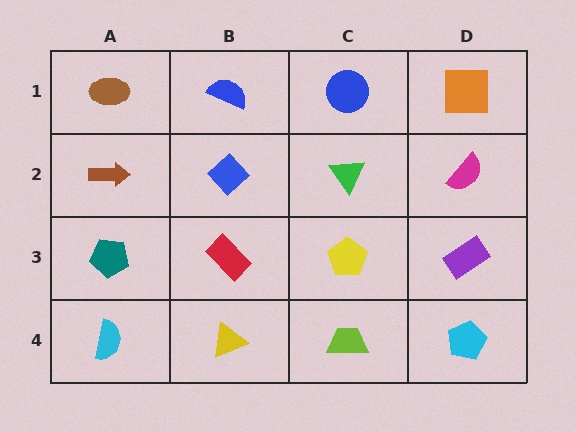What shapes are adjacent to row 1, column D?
A magenta semicircle (row 2, column D), a blue circle (row 1, column C).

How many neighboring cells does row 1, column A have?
2.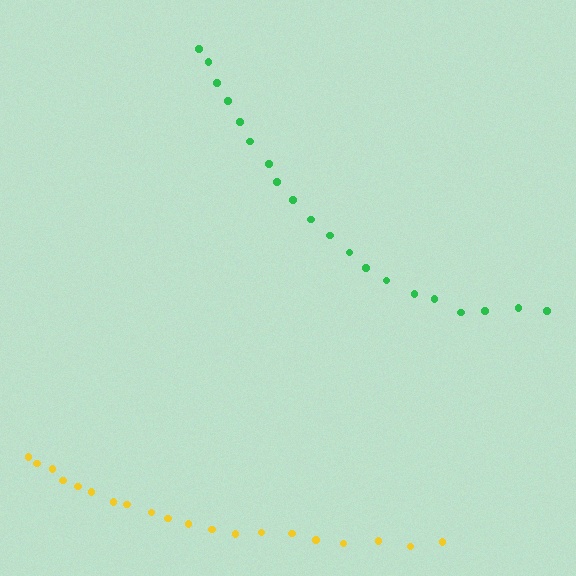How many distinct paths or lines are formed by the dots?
There are 2 distinct paths.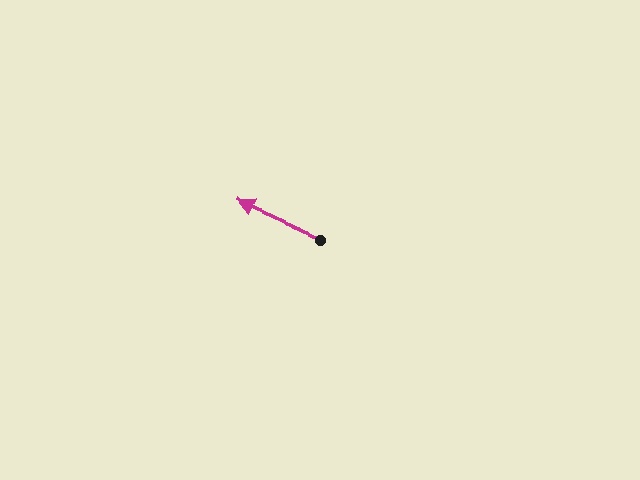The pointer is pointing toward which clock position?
Roughly 10 o'clock.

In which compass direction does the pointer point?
Northwest.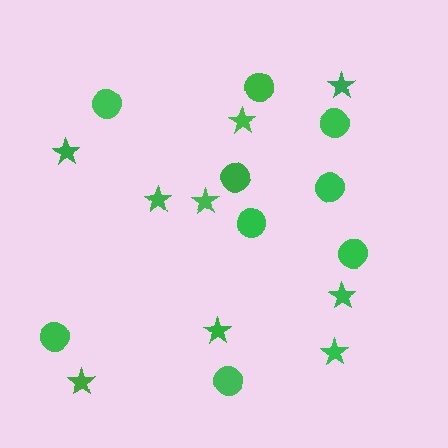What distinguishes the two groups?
There are 2 groups: one group of stars (9) and one group of circles (9).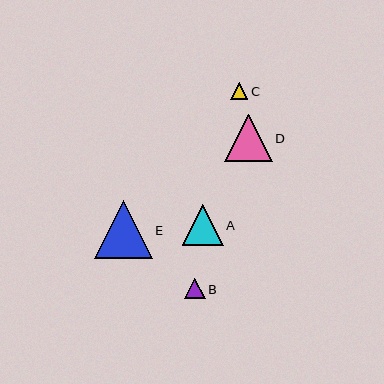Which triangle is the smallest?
Triangle C is the smallest with a size of approximately 17 pixels.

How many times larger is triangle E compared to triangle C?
Triangle E is approximately 3.4 times the size of triangle C.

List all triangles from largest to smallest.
From largest to smallest: E, D, A, B, C.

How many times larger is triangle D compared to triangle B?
Triangle D is approximately 2.3 times the size of triangle B.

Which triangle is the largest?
Triangle E is the largest with a size of approximately 58 pixels.